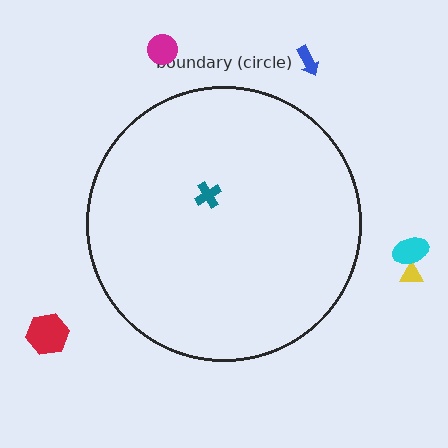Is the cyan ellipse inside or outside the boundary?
Outside.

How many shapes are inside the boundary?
1 inside, 5 outside.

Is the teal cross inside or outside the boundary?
Inside.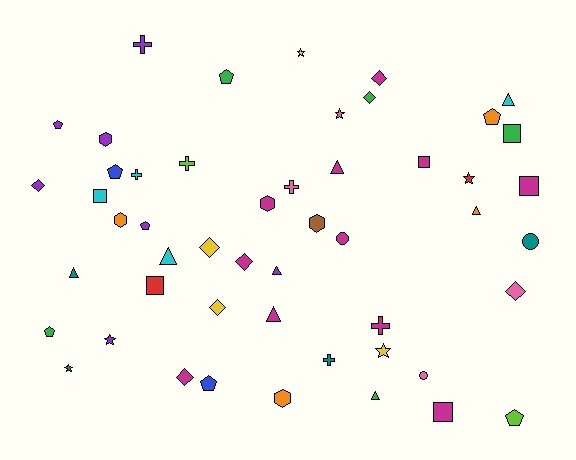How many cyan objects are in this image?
There are 4 cyan objects.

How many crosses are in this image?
There are 6 crosses.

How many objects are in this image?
There are 50 objects.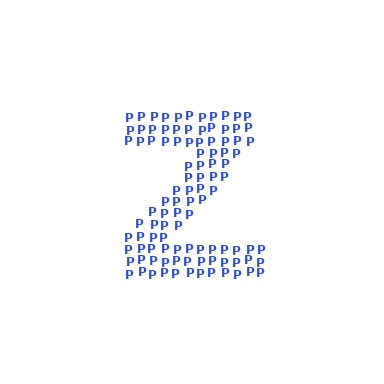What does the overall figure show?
The overall figure shows the letter Z.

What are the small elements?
The small elements are letter P's.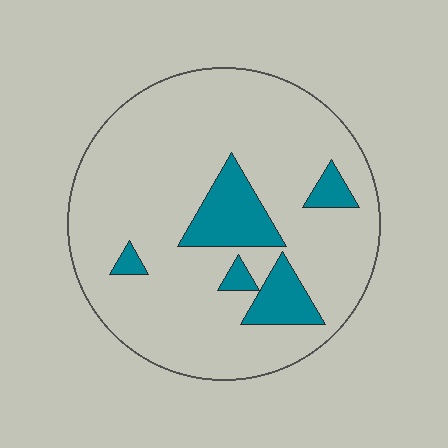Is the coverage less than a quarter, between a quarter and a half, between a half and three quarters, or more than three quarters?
Less than a quarter.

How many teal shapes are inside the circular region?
5.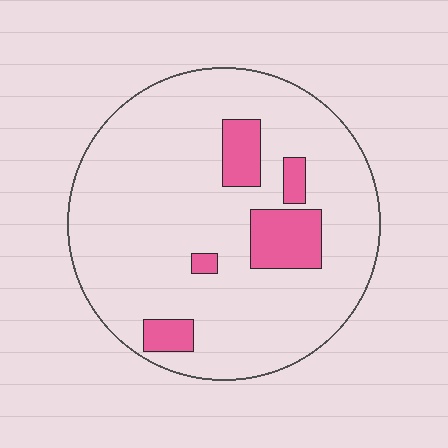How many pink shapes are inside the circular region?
5.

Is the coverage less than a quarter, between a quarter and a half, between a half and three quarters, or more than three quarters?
Less than a quarter.